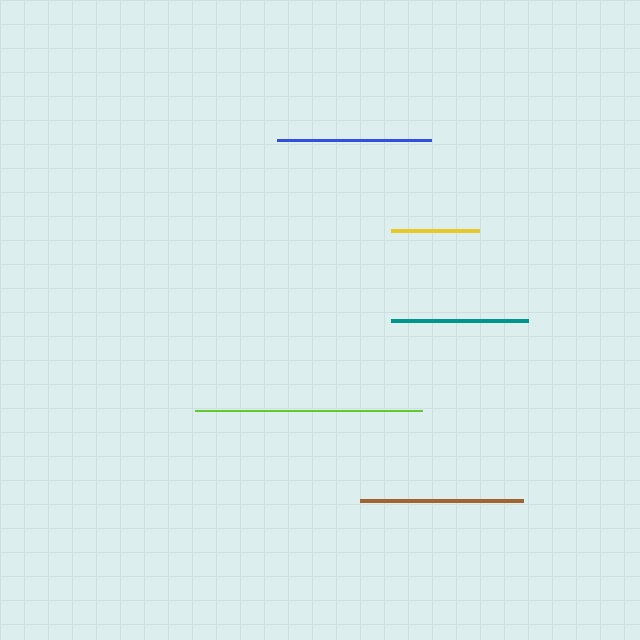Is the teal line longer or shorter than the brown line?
The brown line is longer than the teal line.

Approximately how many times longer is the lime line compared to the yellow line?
The lime line is approximately 2.6 times the length of the yellow line.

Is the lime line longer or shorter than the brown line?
The lime line is longer than the brown line.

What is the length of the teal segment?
The teal segment is approximately 137 pixels long.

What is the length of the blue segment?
The blue segment is approximately 154 pixels long.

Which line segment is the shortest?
The yellow line is the shortest at approximately 88 pixels.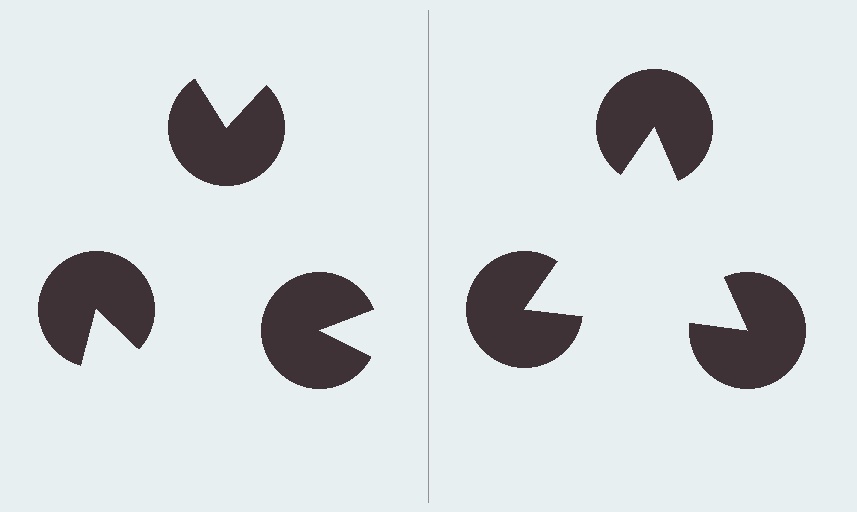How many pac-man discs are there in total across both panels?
6 — 3 on each side.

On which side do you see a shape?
An illusory triangle appears on the right side. On the left side the wedge cuts are rotated, so no coherent shape forms.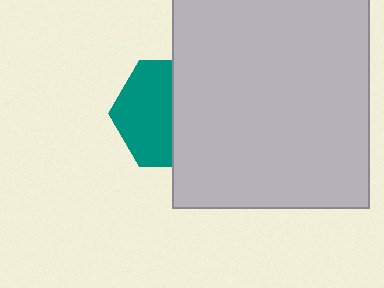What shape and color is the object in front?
The object in front is a light gray rectangle.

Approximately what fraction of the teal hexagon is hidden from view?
Roughly 48% of the teal hexagon is hidden behind the light gray rectangle.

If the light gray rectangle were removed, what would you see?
You would see the complete teal hexagon.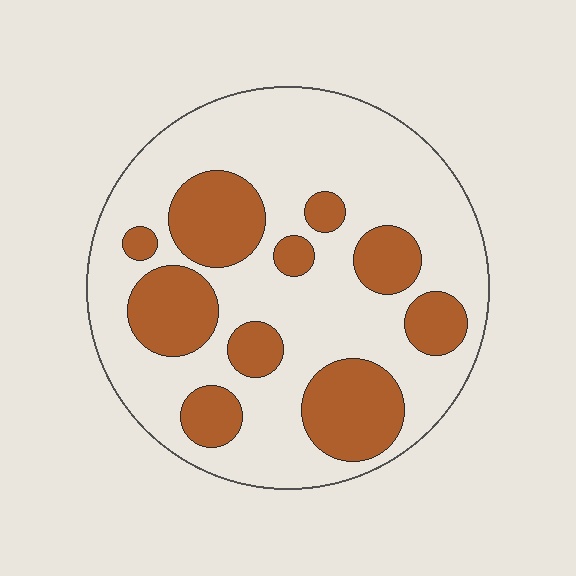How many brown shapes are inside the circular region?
10.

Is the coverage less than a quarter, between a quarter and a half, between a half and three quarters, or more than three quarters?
Between a quarter and a half.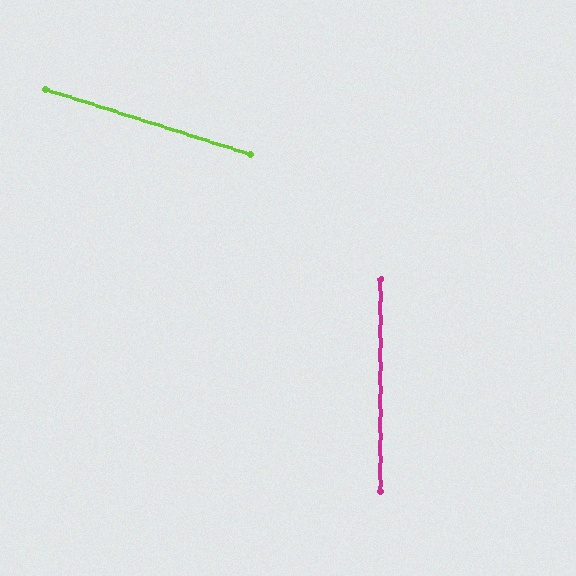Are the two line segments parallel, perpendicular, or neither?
Neither parallel nor perpendicular — they differ by about 72°.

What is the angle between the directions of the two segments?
Approximately 72 degrees.